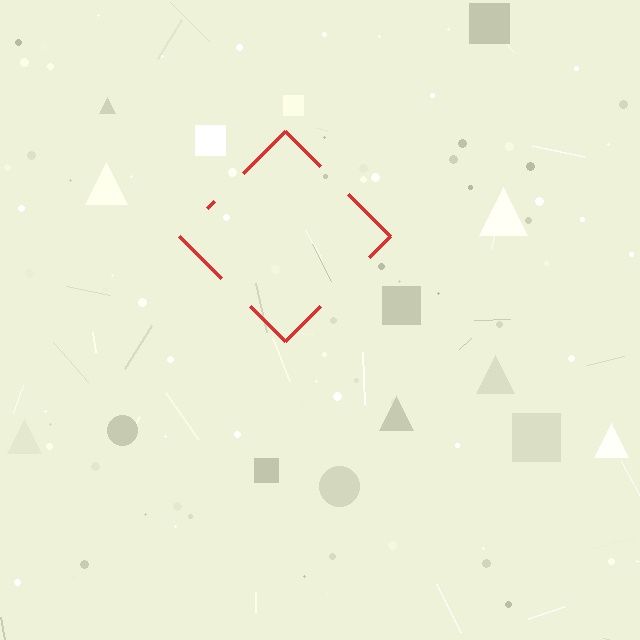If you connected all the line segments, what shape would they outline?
They would outline a diamond.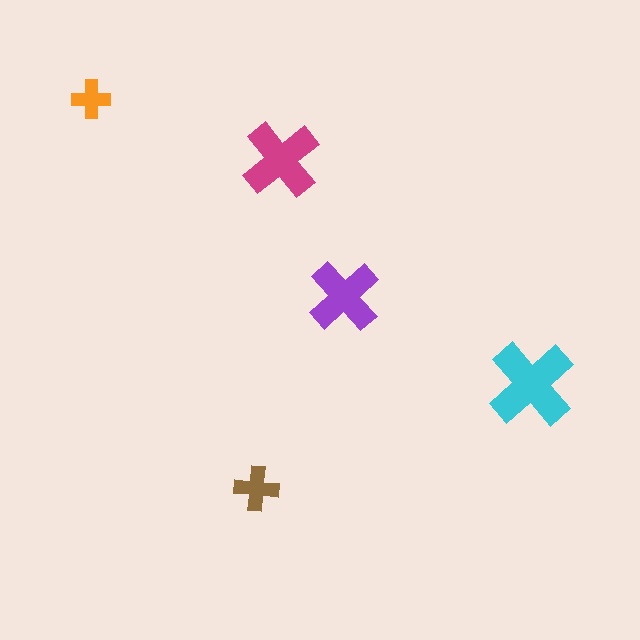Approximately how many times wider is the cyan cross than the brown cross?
About 2 times wider.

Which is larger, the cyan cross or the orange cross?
The cyan one.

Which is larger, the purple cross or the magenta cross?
The magenta one.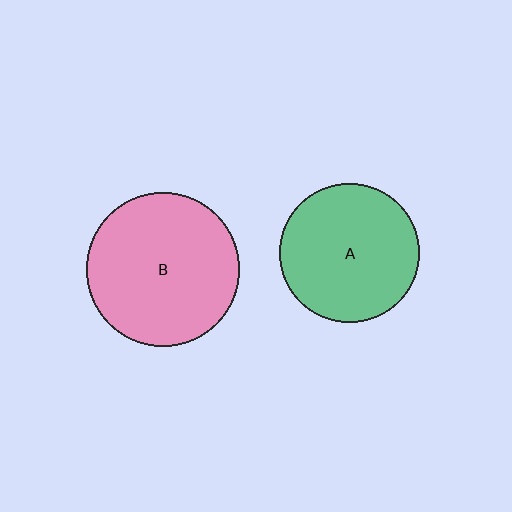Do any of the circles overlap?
No, none of the circles overlap.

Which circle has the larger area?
Circle B (pink).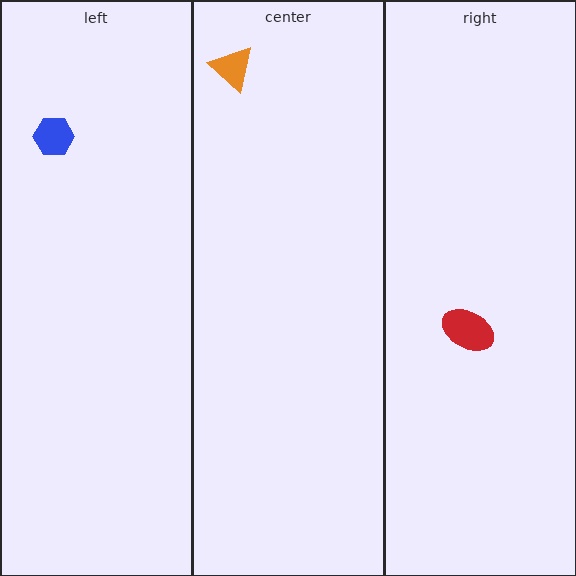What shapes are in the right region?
The red ellipse.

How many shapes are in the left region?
1.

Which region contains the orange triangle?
The center region.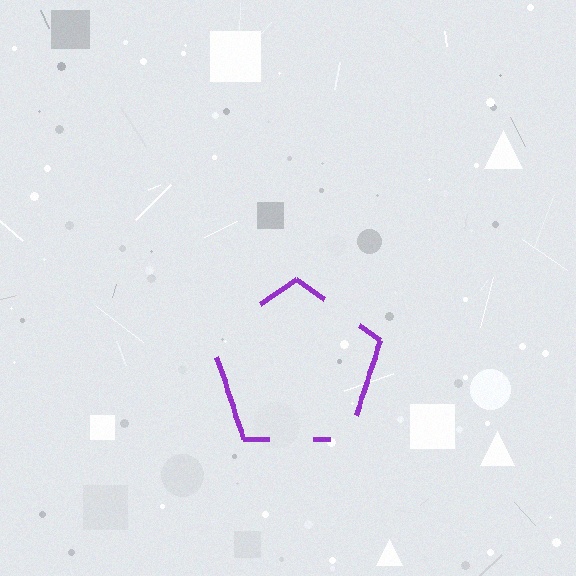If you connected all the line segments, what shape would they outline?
They would outline a pentagon.